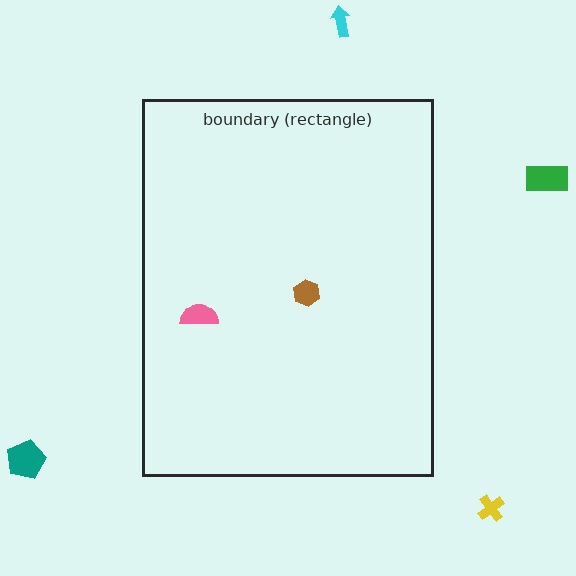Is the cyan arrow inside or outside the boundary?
Outside.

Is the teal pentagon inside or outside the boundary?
Outside.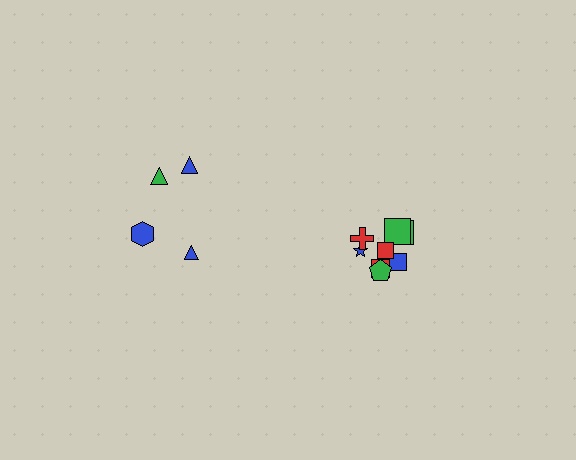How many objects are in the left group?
There are 4 objects.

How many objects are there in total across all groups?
There are 12 objects.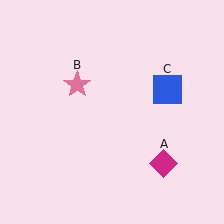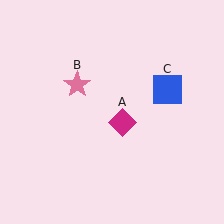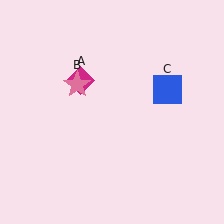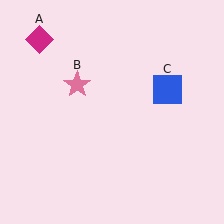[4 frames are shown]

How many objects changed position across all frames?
1 object changed position: magenta diamond (object A).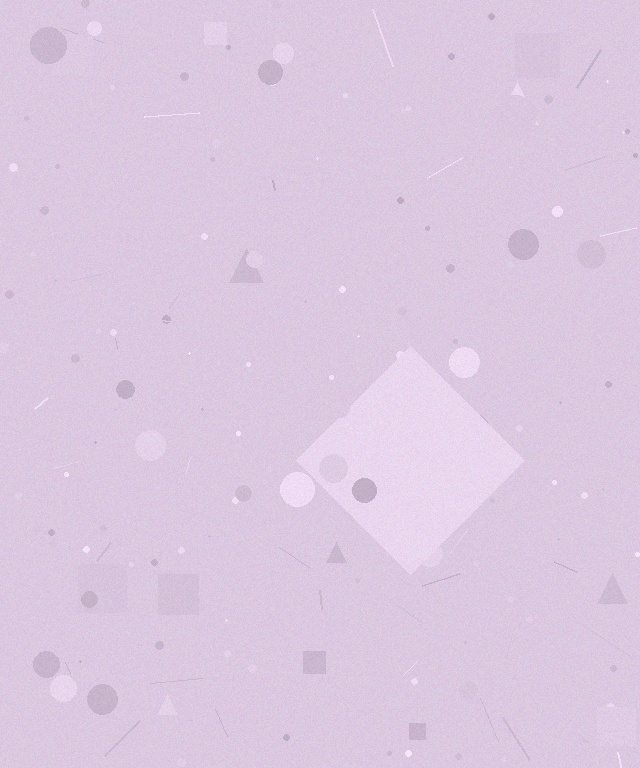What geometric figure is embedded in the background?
A diamond is embedded in the background.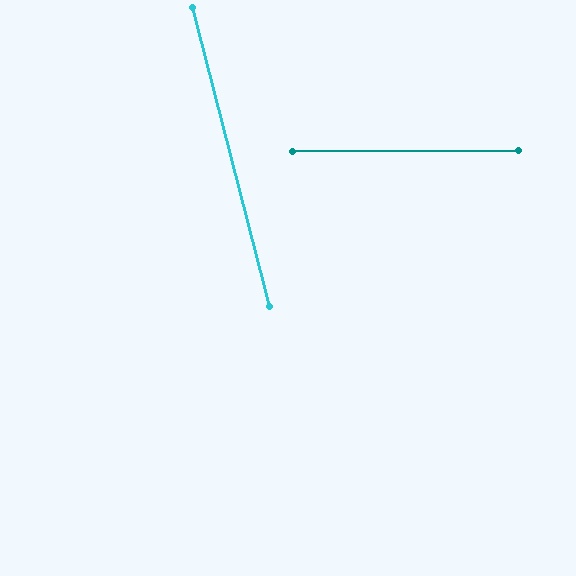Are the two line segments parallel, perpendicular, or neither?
Neither parallel nor perpendicular — they differ by about 76°.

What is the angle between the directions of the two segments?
Approximately 76 degrees.